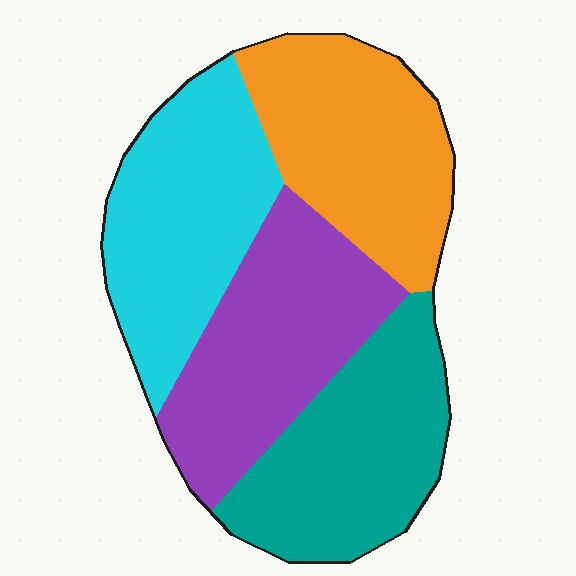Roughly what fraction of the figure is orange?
Orange covers about 25% of the figure.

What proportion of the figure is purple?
Purple takes up about one quarter (1/4) of the figure.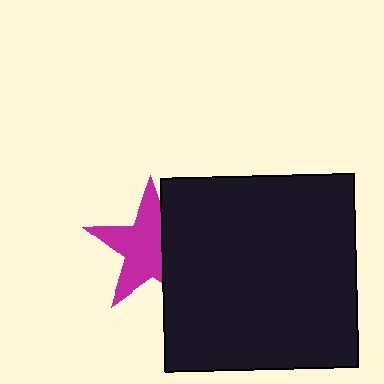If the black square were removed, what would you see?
You would see the complete magenta star.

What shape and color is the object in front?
The object in front is a black square.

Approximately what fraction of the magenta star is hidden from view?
Roughly 37% of the magenta star is hidden behind the black square.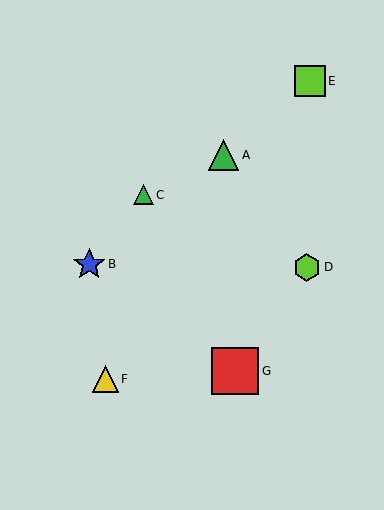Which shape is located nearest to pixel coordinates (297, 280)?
The lime hexagon (labeled D) at (307, 267) is nearest to that location.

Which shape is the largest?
The red square (labeled G) is the largest.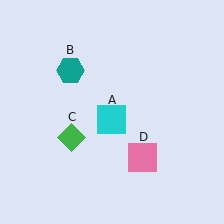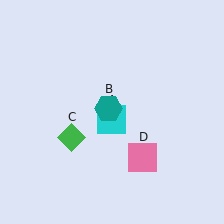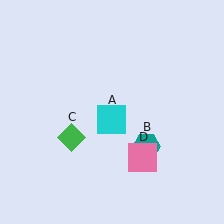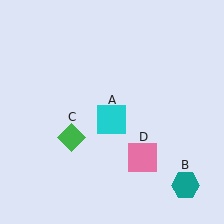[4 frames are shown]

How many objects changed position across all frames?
1 object changed position: teal hexagon (object B).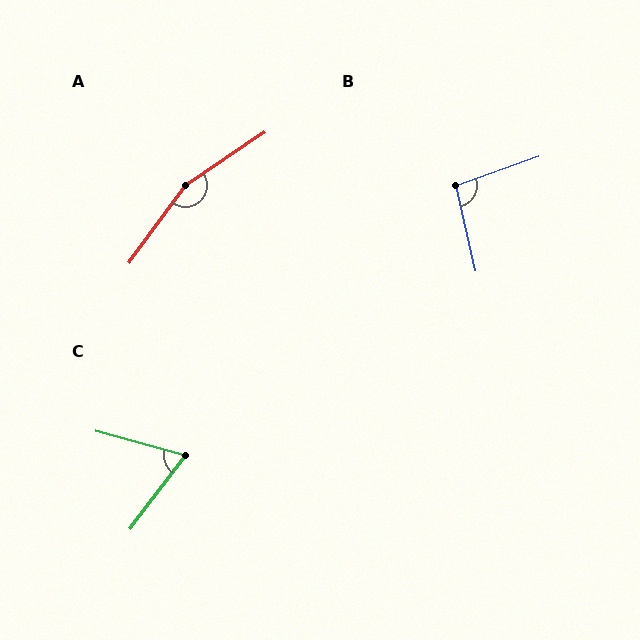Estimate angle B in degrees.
Approximately 96 degrees.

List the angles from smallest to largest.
C (68°), B (96°), A (160°).